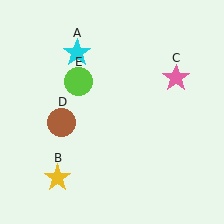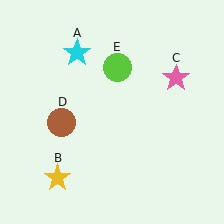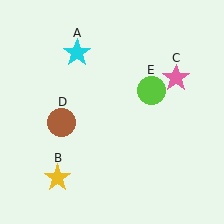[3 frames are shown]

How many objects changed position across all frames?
1 object changed position: lime circle (object E).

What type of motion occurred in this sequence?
The lime circle (object E) rotated clockwise around the center of the scene.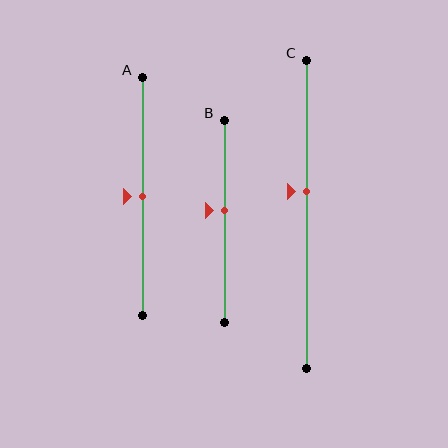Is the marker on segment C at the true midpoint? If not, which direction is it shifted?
No, the marker on segment C is shifted upward by about 7% of the segment length.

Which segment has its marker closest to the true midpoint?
Segment A has its marker closest to the true midpoint.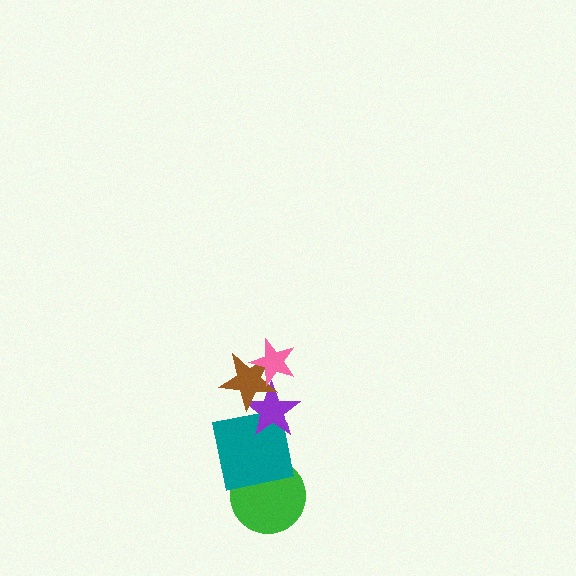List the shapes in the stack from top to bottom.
From top to bottom: the pink star, the brown star, the purple star, the teal square, the green circle.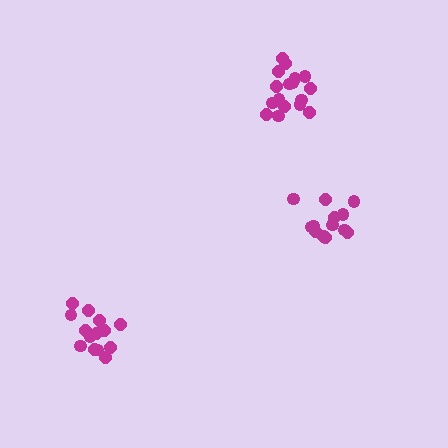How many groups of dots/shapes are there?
There are 3 groups.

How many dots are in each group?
Group 1: 14 dots, Group 2: 17 dots, Group 3: 14 dots (45 total).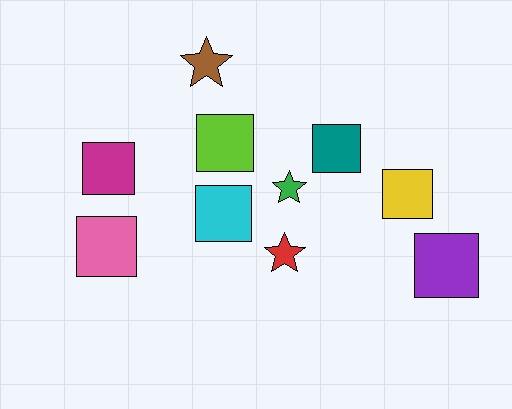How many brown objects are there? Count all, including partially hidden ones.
There is 1 brown object.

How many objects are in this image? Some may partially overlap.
There are 10 objects.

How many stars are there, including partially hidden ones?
There are 3 stars.